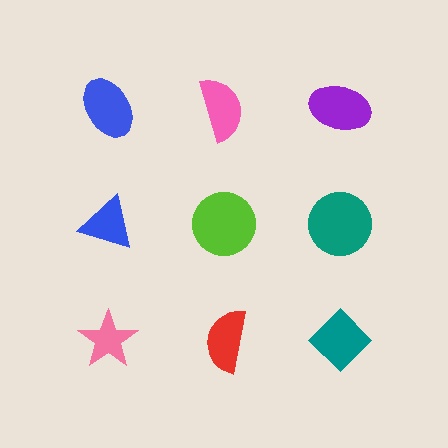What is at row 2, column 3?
A teal circle.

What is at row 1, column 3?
A purple ellipse.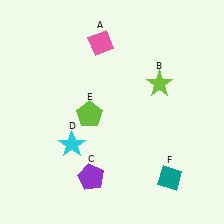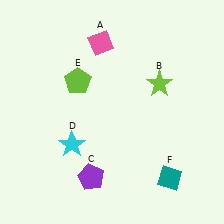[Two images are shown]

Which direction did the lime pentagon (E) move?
The lime pentagon (E) moved up.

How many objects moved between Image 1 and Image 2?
1 object moved between the two images.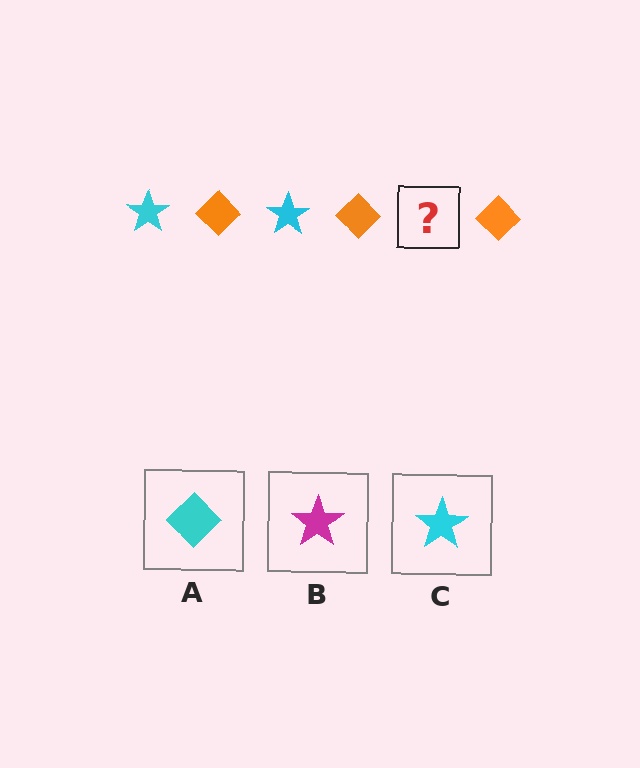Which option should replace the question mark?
Option C.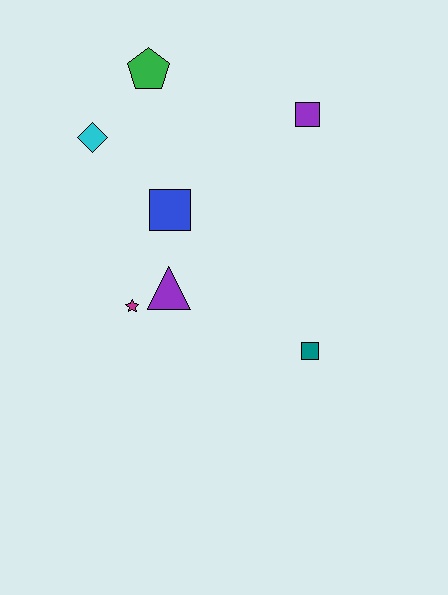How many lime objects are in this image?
There are no lime objects.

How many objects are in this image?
There are 7 objects.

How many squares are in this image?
There are 3 squares.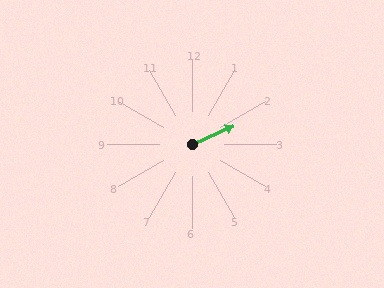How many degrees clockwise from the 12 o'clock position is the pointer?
Approximately 66 degrees.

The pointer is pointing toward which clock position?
Roughly 2 o'clock.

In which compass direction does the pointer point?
Northeast.